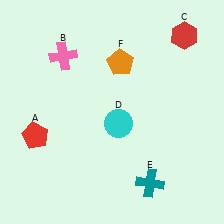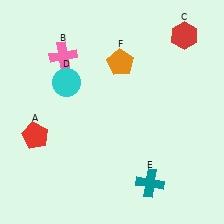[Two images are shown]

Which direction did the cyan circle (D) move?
The cyan circle (D) moved left.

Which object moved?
The cyan circle (D) moved left.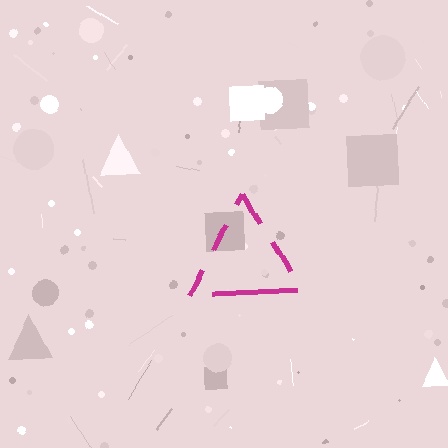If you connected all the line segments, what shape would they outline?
They would outline a triangle.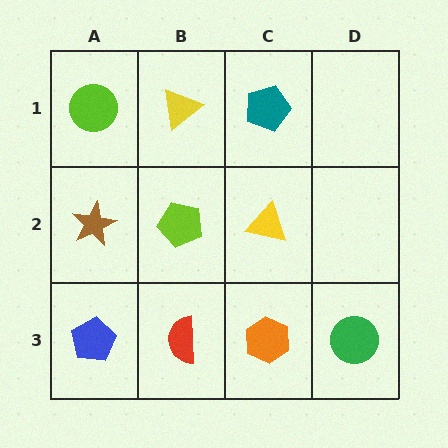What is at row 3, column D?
A green circle.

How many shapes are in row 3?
4 shapes.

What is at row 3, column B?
A red semicircle.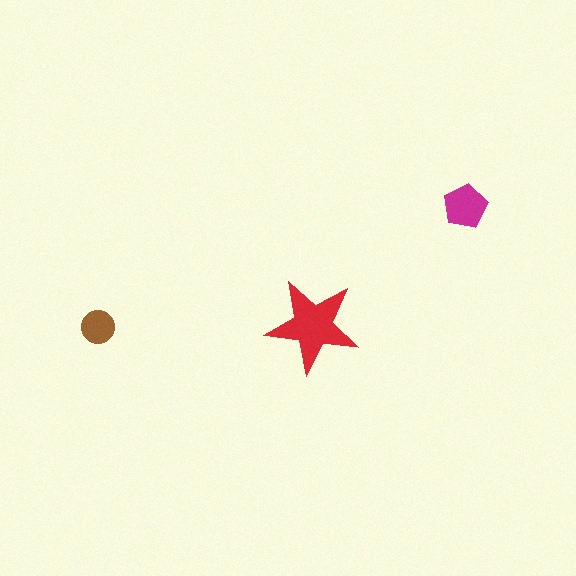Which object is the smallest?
The brown circle.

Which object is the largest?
The red star.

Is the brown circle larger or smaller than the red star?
Smaller.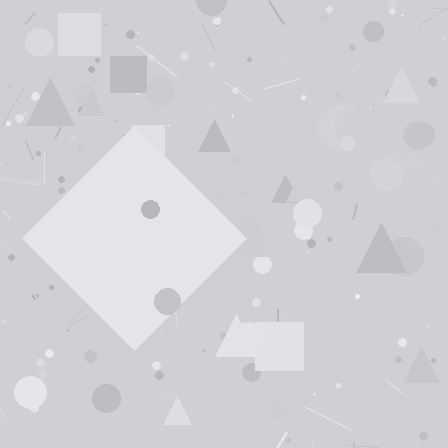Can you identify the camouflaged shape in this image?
The camouflaged shape is a diamond.